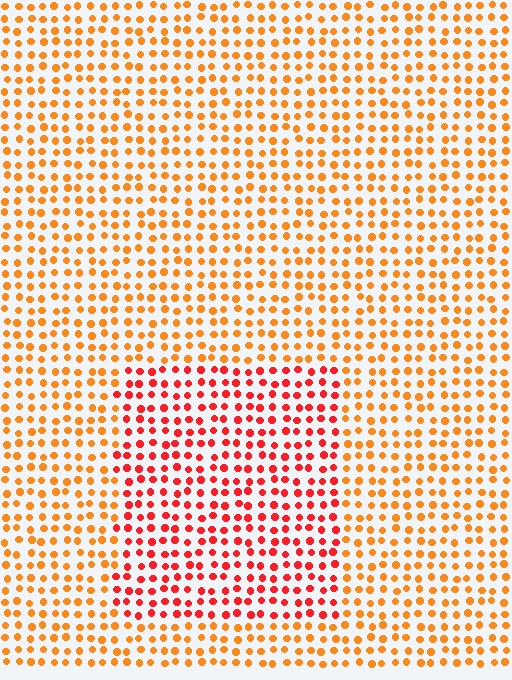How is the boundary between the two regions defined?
The boundary is defined purely by a slight shift in hue (about 32 degrees). Spacing, size, and orientation are identical on both sides.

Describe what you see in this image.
The image is filled with small orange elements in a uniform arrangement. A rectangle-shaped region is visible where the elements are tinted to a slightly different hue, forming a subtle color boundary.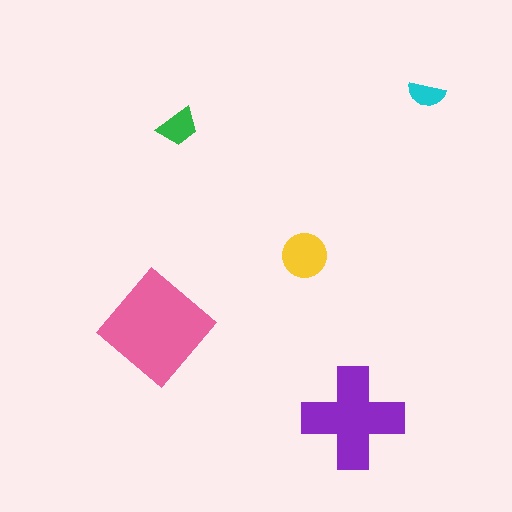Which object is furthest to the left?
The pink diamond is leftmost.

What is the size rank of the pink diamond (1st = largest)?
1st.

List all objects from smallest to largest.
The cyan semicircle, the green trapezoid, the yellow circle, the purple cross, the pink diamond.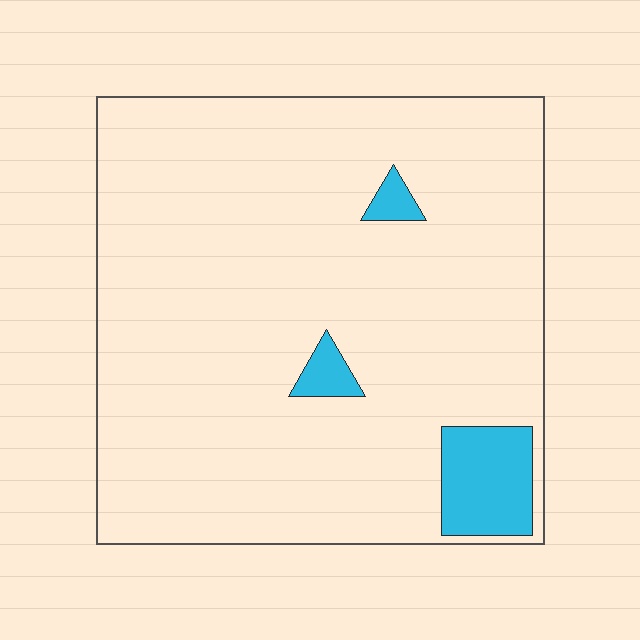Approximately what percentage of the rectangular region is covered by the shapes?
Approximately 5%.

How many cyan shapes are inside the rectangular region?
3.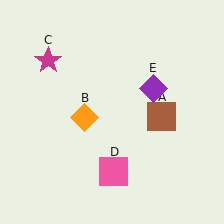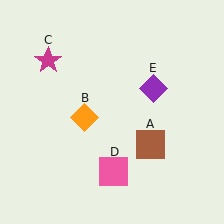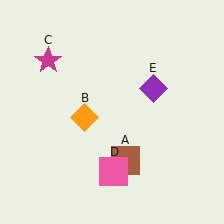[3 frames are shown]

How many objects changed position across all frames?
1 object changed position: brown square (object A).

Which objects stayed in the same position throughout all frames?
Orange diamond (object B) and magenta star (object C) and pink square (object D) and purple diamond (object E) remained stationary.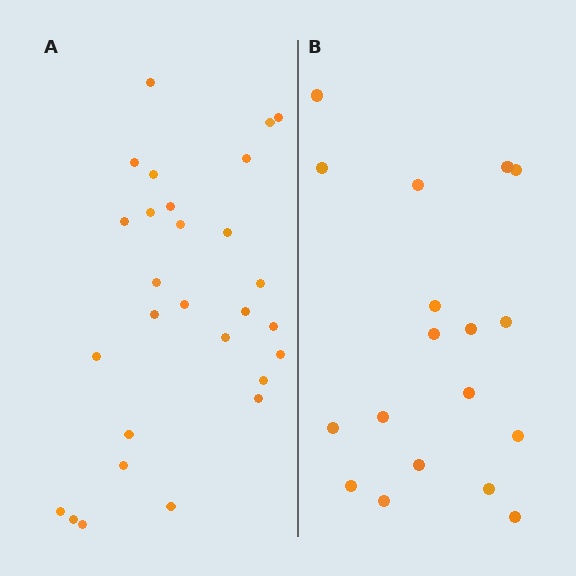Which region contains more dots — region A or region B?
Region A (the left region) has more dots.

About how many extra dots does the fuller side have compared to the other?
Region A has roughly 10 or so more dots than region B.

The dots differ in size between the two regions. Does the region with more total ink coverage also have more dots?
No. Region B has more total ink coverage because its dots are larger, but region A actually contains more individual dots. Total area can be misleading — the number of items is what matters here.